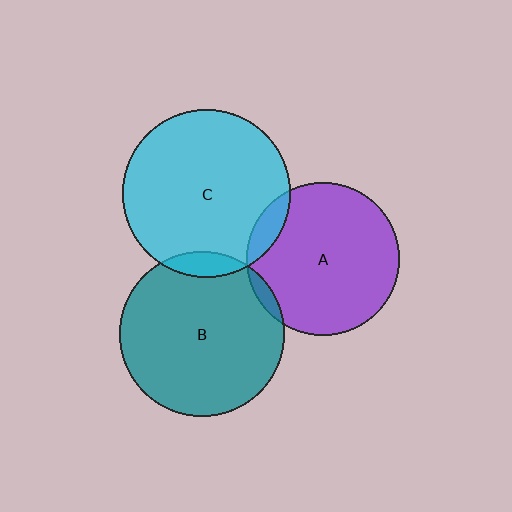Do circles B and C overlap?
Yes.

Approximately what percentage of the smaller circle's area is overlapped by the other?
Approximately 5%.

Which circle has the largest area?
Circle C (cyan).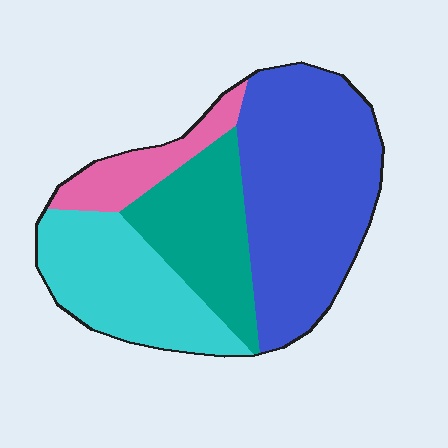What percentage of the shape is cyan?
Cyan takes up about one quarter (1/4) of the shape.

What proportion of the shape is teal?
Teal covers 21% of the shape.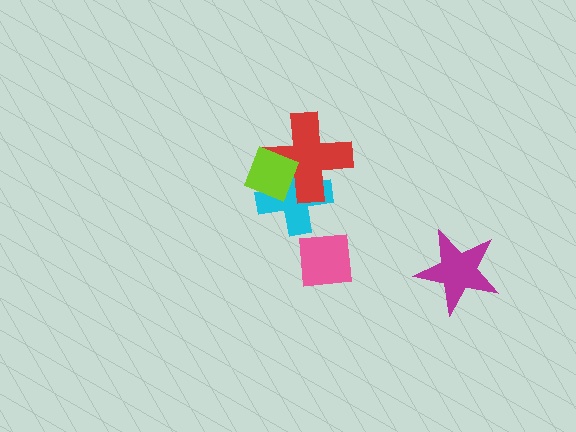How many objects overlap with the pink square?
0 objects overlap with the pink square.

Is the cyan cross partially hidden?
Yes, it is partially covered by another shape.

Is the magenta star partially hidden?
No, no other shape covers it.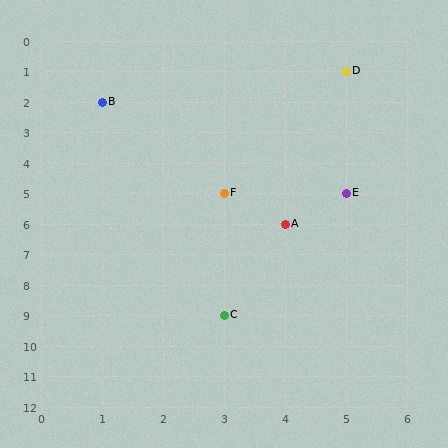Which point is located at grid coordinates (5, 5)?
Point E is at (5, 5).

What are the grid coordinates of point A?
Point A is at grid coordinates (4, 6).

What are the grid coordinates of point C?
Point C is at grid coordinates (3, 9).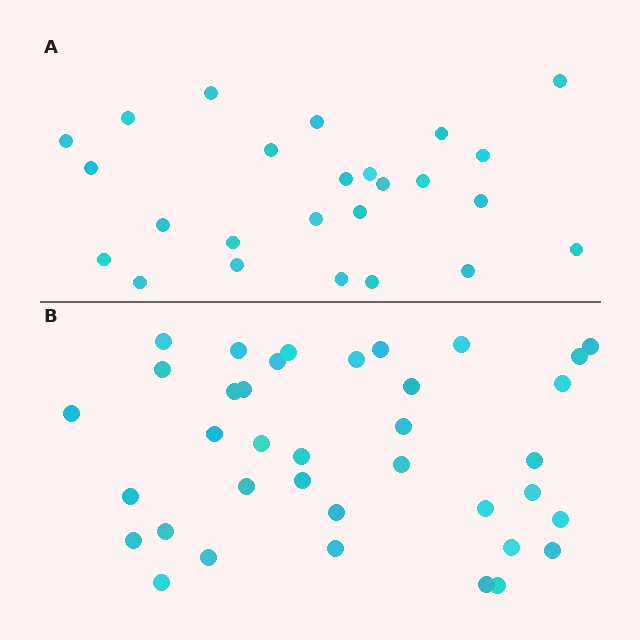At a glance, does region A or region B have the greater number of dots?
Region B (the bottom region) has more dots.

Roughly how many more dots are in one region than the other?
Region B has roughly 12 or so more dots than region A.